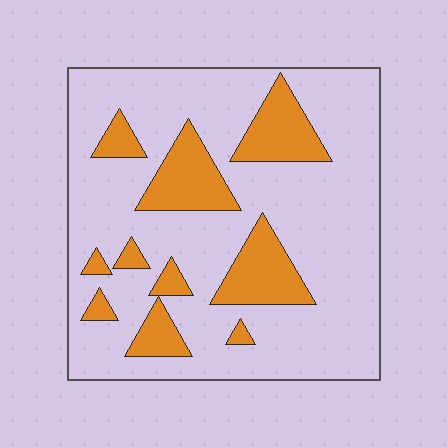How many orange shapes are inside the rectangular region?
10.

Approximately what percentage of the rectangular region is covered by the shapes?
Approximately 20%.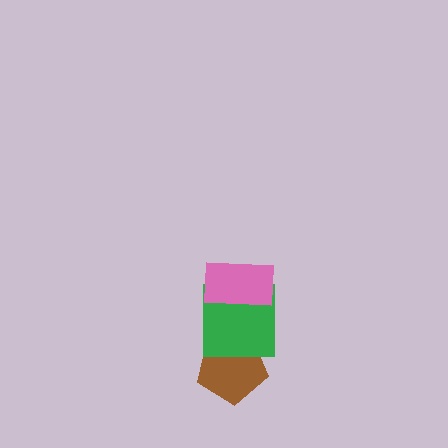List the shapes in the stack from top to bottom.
From top to bottom: the pink rectangle, the green square, the brown pentagon.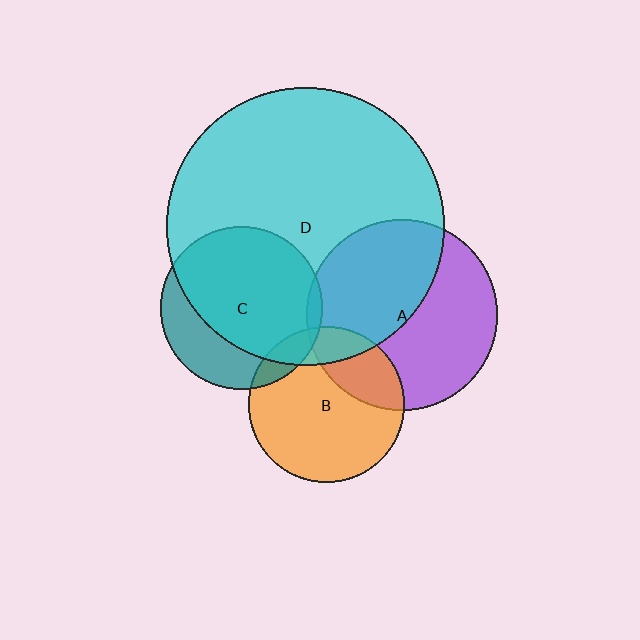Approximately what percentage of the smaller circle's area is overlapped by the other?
Approximately 50%.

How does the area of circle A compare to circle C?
Approximately 1.4 times.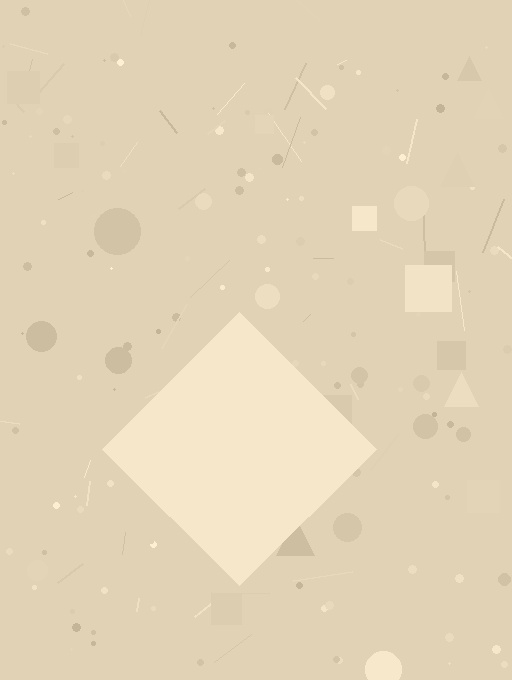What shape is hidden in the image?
A diamond is hidden in the image.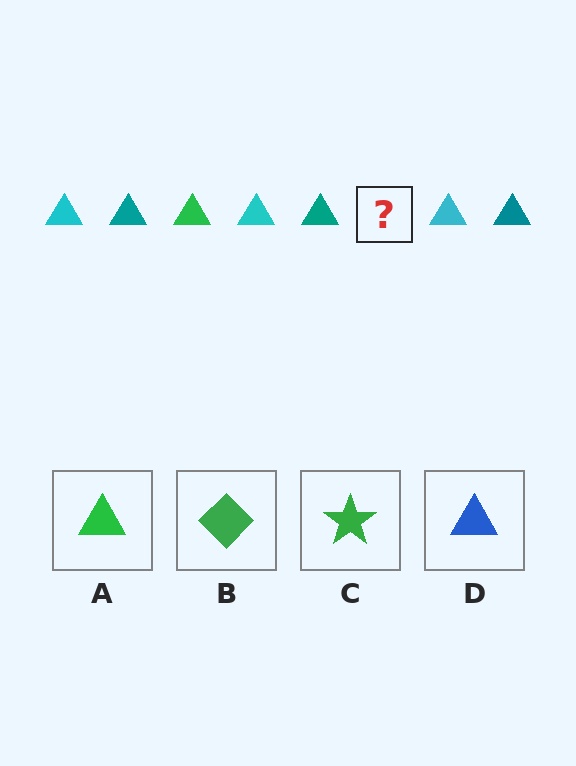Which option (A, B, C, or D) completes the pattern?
A.